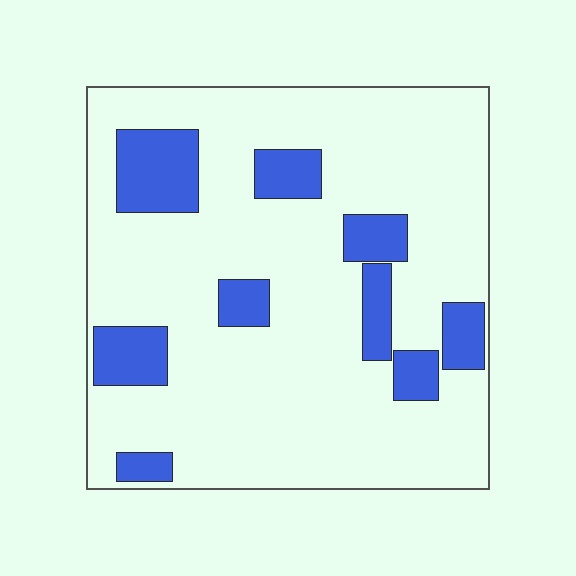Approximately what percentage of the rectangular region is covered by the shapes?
Approximately 20%.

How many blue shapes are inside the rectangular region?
9.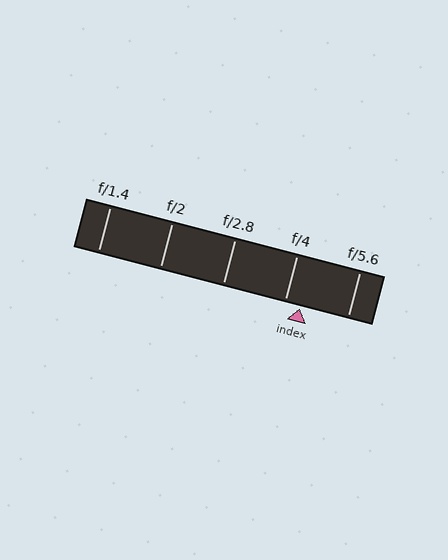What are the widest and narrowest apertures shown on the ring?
The widest aperture shown is f/1.4 and the narrowest is f/5.6.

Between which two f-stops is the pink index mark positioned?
The index mark is between f/4 and f/5.6.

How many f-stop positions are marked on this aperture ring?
There are 5 f-stop positions marked.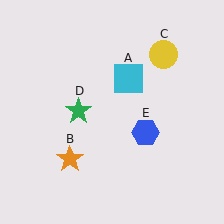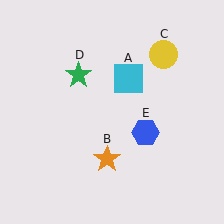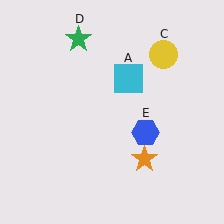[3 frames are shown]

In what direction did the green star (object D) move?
The green star (object D) moved up.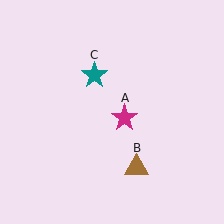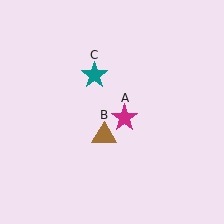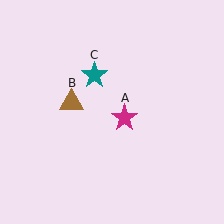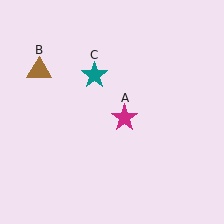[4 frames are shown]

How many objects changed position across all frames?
1 object changed position: brown triangle (object B).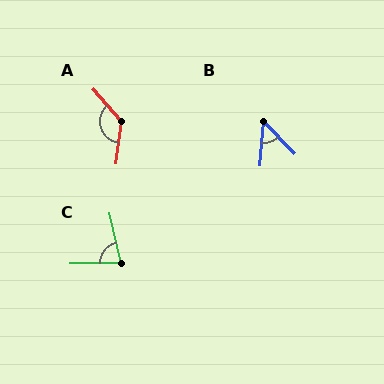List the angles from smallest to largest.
B (49°), C (77°), A (131°).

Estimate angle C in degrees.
Approximately 77 degrees.